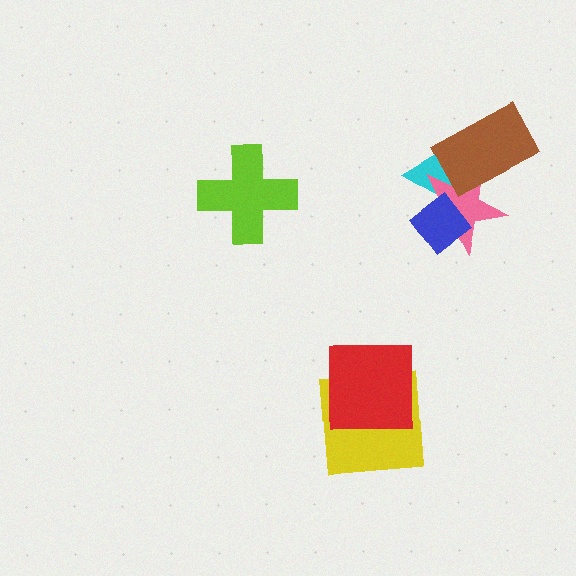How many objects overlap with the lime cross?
0 objects overlap with the lime cross.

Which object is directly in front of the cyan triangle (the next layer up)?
The pink star is directly in front of the cyan triangle.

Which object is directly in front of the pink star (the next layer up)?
The brown rectangle is directly in front of the pink star.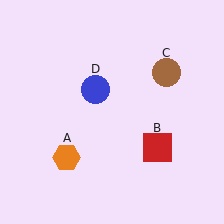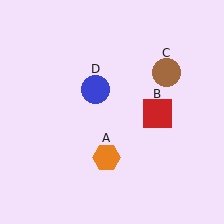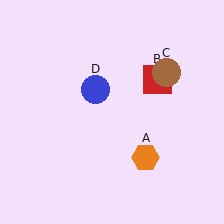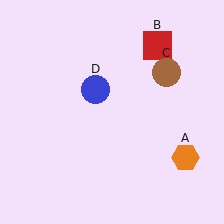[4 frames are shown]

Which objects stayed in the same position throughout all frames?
Brown circle (object C) and blue circle (object D) remained stationary.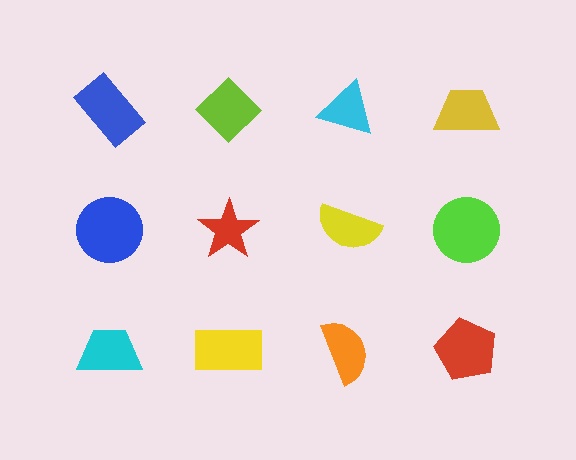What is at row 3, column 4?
A red pentagon.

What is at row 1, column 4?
A yellow trapezoid.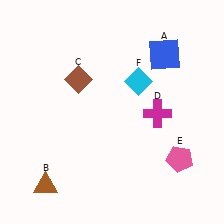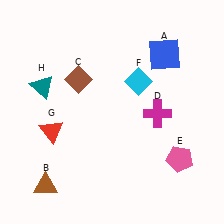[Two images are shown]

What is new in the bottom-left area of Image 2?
A red triangle (G) was added in the bottom-left area of Image 2.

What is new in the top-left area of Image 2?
A teal triangle (H) was added in the top-left area of Image 2.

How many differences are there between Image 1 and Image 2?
There are 2 differences between the two images.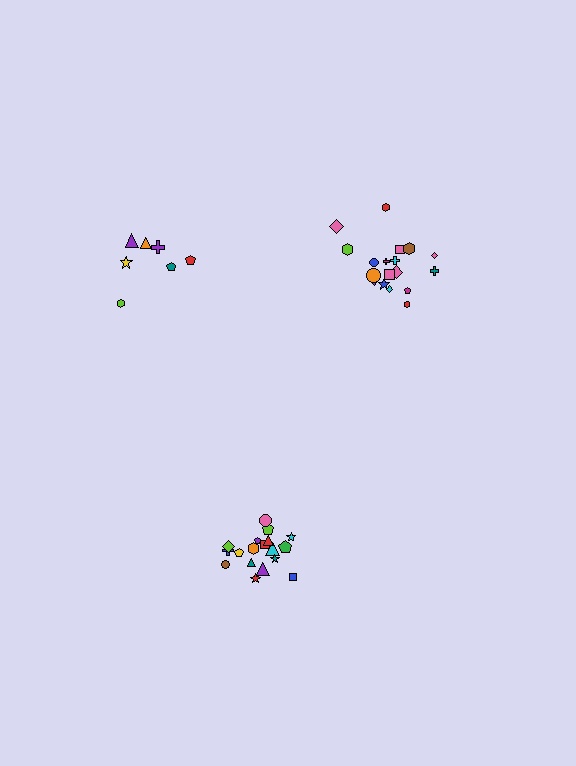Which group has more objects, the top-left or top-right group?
The top-right group.